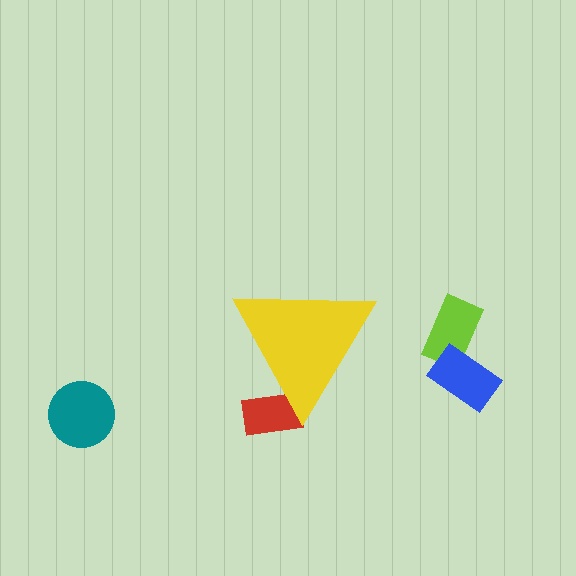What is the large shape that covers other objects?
A yellow triangle.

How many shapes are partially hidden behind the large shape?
1 shape is partially hidden.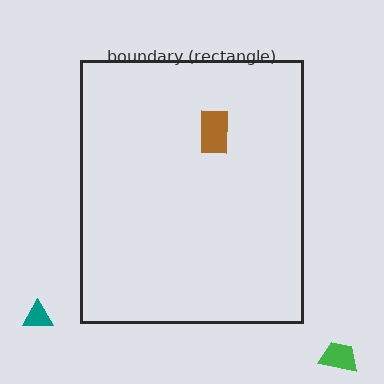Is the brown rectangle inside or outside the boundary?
Inside.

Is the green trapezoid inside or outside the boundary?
Outside.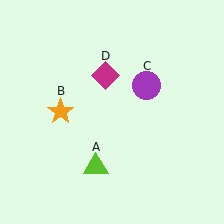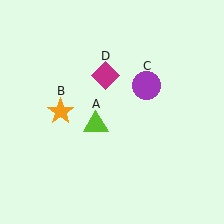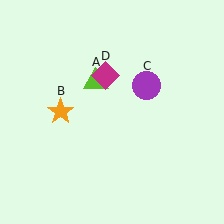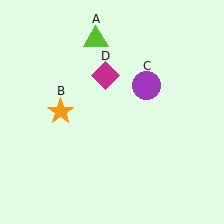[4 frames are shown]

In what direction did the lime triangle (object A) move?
The lime triangle (object A) moved up.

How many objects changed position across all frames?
1 object changed position: lime triangle (object A).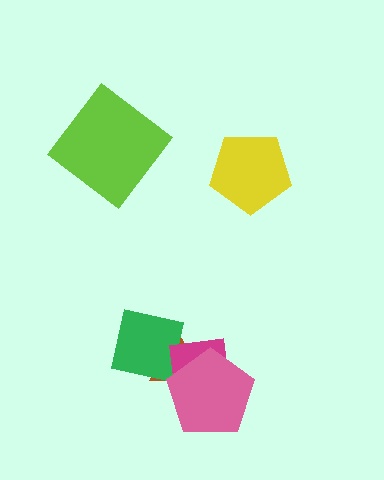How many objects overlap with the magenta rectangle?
2 objects overlap with the magenta rectangle.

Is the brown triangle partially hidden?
Yes, it is partially covered by another shape.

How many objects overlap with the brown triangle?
3 objects overlap with the brown triangle.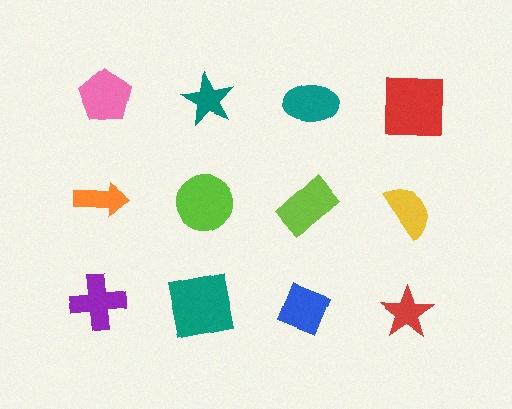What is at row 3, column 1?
A purple cross.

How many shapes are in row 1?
4 shapes.